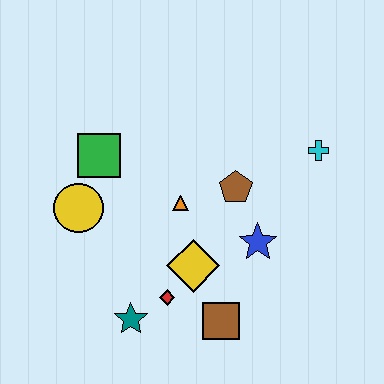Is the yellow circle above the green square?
No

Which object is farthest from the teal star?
The cyan cross is farthest from the teal star.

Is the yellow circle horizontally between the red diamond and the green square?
No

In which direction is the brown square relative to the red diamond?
The brown square is to the right of the red diamond.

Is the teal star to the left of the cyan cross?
Yes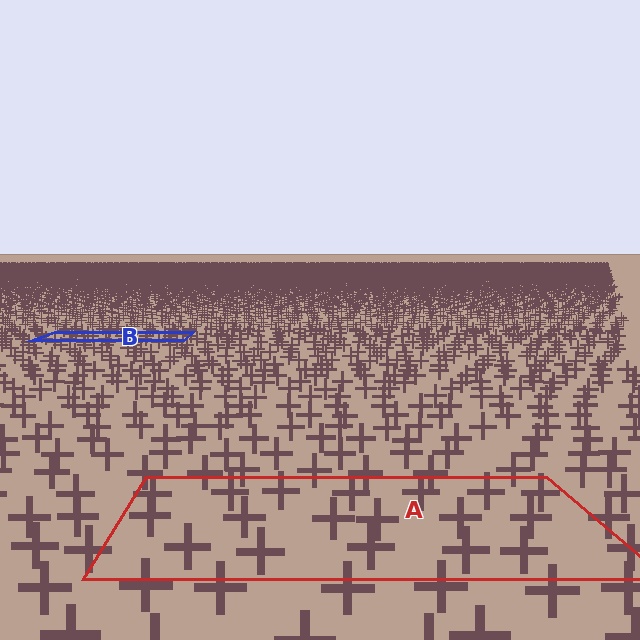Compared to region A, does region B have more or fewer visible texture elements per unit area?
Region B has more texture elements per unit area — they are packed more densely because it is farther away.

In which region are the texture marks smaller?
The texture marks are smaller in region B, because it is farther away.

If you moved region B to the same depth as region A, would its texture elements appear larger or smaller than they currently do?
They would appear larger. At a closer depth, the same texture elements are projected at a bigger on-screen size.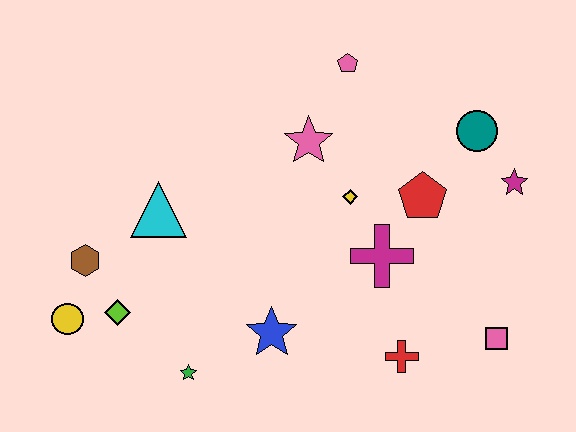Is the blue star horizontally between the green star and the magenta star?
Yes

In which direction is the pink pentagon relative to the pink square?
The pink pentagon is above the pink square.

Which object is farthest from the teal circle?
The yellow circle is farthest from the teal circle.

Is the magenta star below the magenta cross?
No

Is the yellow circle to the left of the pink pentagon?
Yes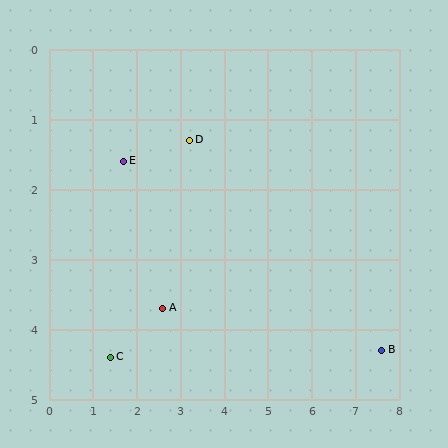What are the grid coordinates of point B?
Point B is at approximately (7.6, 4.3).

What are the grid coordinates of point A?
Point A is at approximately (2.6, 3.7).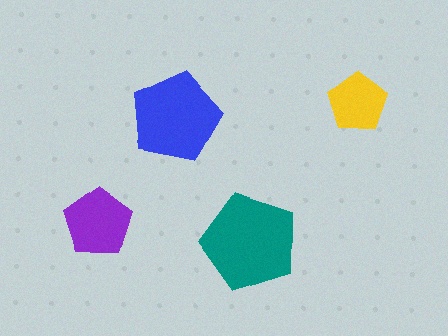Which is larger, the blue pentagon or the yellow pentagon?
The blue one.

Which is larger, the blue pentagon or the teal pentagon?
The teal one.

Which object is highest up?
The yellow pentagon is topmost.